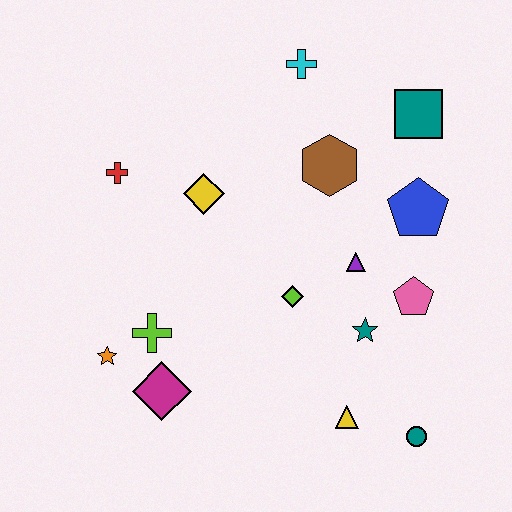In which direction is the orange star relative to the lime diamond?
The orange star is to the left of the lime diamond.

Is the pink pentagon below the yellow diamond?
Yes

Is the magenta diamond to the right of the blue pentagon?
No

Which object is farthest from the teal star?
The red cross is farthest from the teal star.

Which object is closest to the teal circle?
The yellow triangle is closest to the teal circle.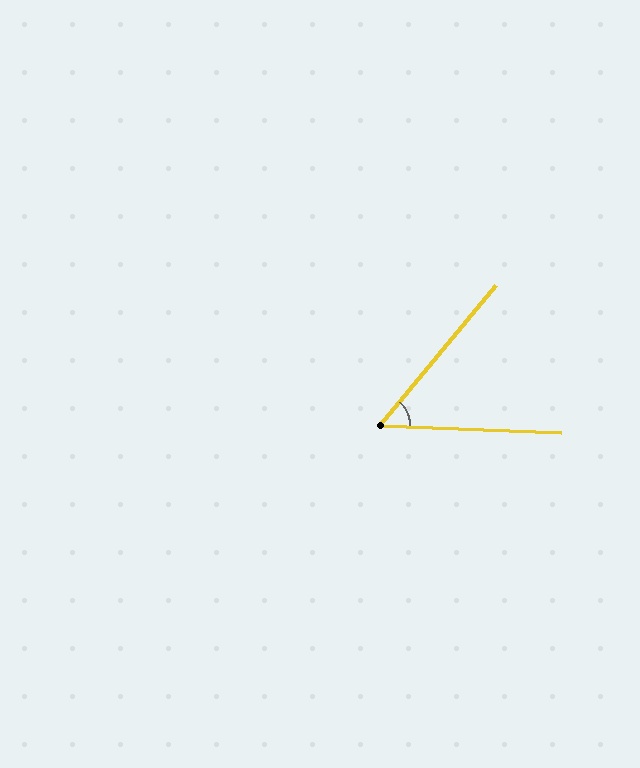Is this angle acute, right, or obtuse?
It is acute.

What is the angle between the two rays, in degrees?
Approximately 53 degrees.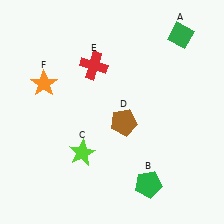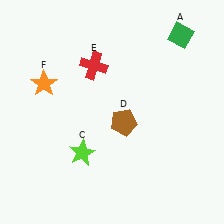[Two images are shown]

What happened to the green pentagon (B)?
The green pentagon (B) was removed in Image 2. It was in the bottom-right area of Image 1.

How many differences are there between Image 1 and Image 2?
There is 1 difference between the two images.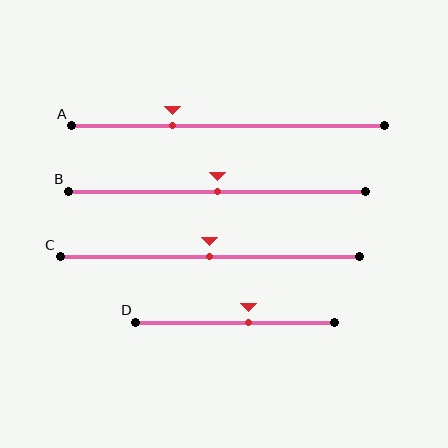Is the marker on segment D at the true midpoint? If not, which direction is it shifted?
No, the marker on segment D is shifted to the right by about 7% of the segment length.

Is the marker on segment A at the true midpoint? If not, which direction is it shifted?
No, the marker on segment A is shifted to the left by about 18% of the segment length.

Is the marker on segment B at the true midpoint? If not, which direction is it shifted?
Yes, the marker on segment B is at the true midpoint.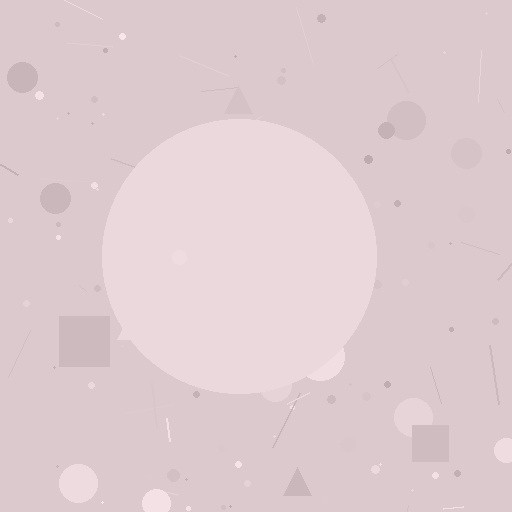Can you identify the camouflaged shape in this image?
The camouflaged shape is a circle.